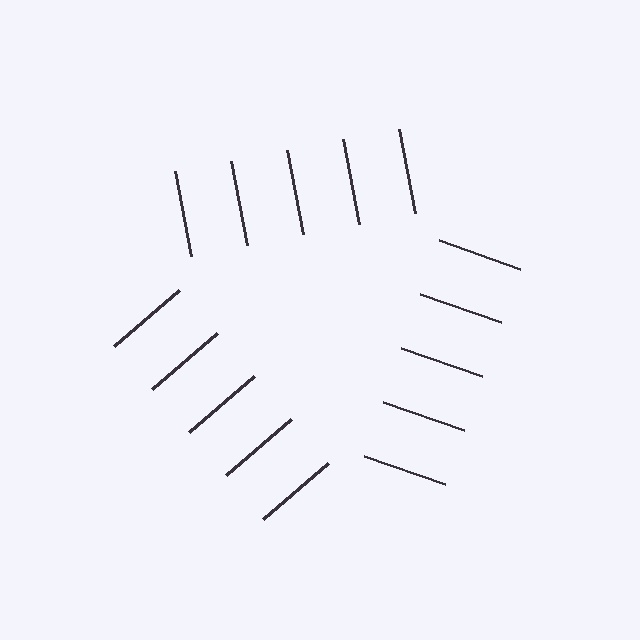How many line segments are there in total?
15 — 5 along each of the 3 edges.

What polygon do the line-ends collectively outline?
An illusory triangle — the line segments terminate on its edges but no continuous stroke is drawn.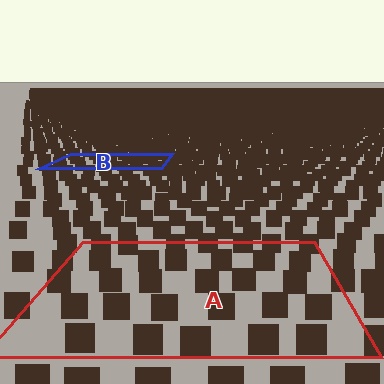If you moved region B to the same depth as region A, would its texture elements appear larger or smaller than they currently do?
They would appear larger. At a closer depth, the same texture elements are projected at a bigger on-screen size.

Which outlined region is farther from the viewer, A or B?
Region B is farther from the viewer — the texture elements inside it appear smaller and more densely packed.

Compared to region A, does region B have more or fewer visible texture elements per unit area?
Region B has more texture elements per unit area — they are packed more densely because it is farther away.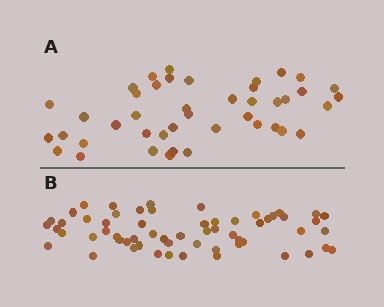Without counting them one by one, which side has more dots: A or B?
Region B (the bottom region) has more dots.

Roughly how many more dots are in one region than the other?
Region B has approximately 15 more dots than region A.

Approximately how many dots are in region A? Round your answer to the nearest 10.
About 40 dots. (The exact count is 43, which rounds to 40.)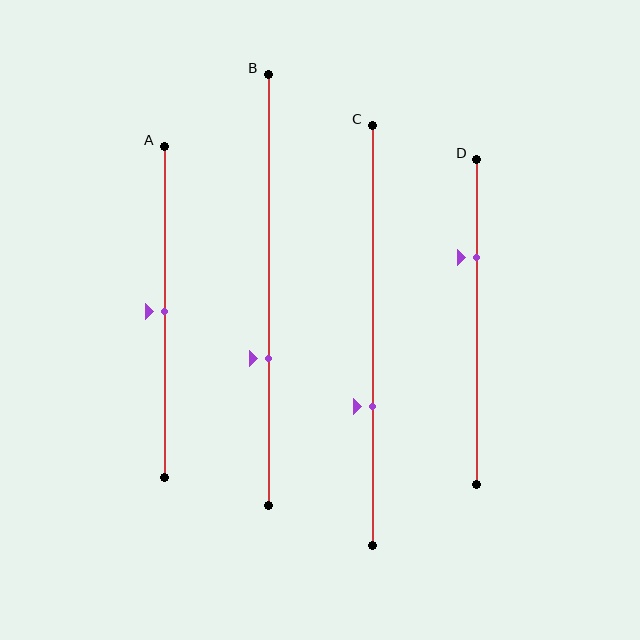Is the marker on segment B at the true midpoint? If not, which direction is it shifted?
No, the marker on segment B is shifted downward by about 16% of the segment length.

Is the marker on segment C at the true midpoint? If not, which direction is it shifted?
No, the marker on segment C is shifted downward by about 17% of the segment length.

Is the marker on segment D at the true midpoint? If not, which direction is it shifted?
No, the marker on segment D is shifted upward by about 20% of the segment length.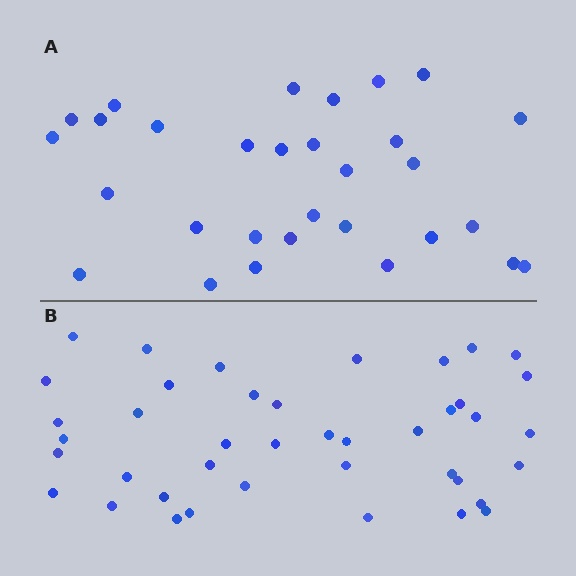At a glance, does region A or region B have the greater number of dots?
Region B (the bottom region) has more dots.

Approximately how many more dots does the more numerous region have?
Region B has roughly 12 or so more dots than region A.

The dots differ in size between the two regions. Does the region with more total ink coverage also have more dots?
No. Region A has more total ink coverage because its dots are larger, but region B actually contains more individual dots. Total area can be misleading — the number of items is what matters here.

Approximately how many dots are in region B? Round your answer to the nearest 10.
About 40 dots. (The exact count is 41, which rounds to 40.)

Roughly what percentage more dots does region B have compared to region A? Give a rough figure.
About 35% more.